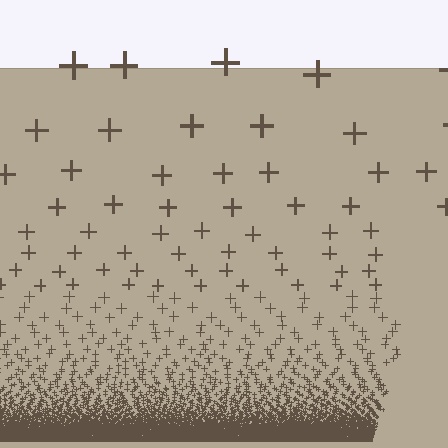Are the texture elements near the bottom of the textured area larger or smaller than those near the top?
Smaller. The gradient is inverted — elements near the bottom are smaller and denser.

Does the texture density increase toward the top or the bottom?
Density increases toward the bottom.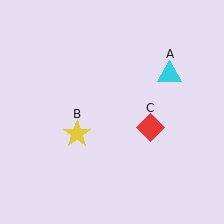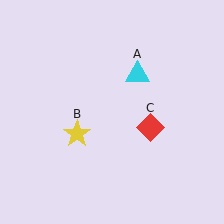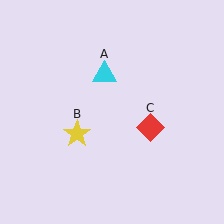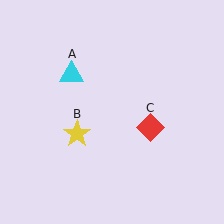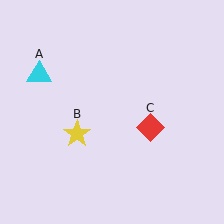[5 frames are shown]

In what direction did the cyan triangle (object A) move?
The cyan triangle (object A) moved left.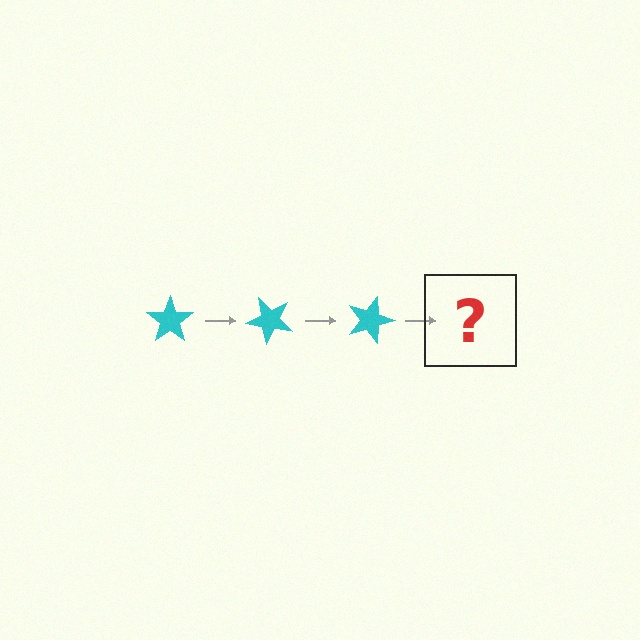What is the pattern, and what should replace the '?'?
The pattern is that the star rotates 45 degrees each step. The '?' should be a cyan star rotated 135 degrees.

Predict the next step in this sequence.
The next step is a cyan star rotated 135 degrees.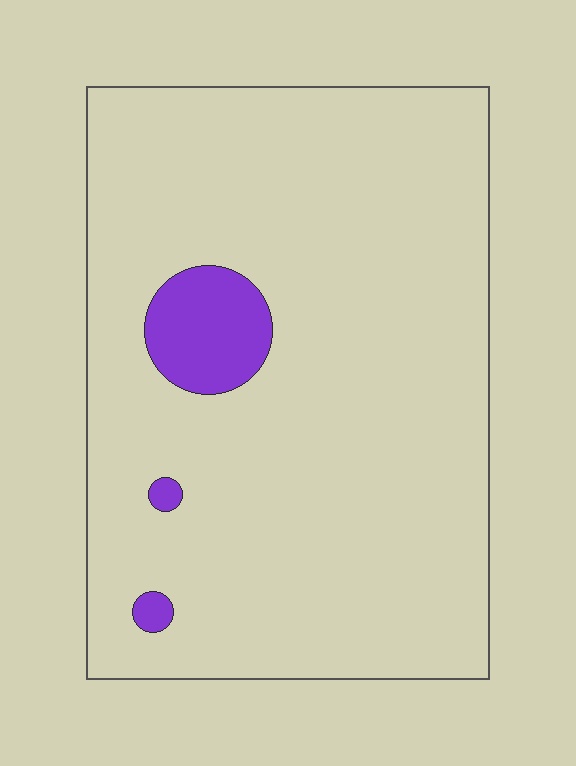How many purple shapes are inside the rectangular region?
3.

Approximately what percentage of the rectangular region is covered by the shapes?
Approximately 5%.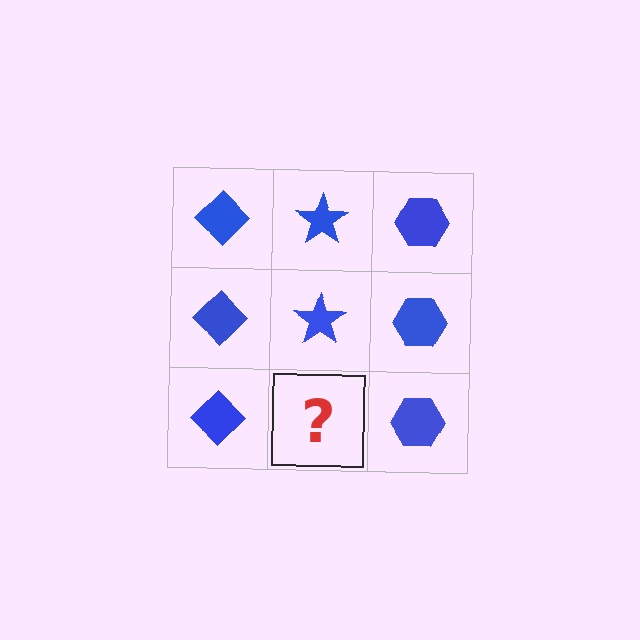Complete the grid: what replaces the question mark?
The question mark should be replaced with a blue star.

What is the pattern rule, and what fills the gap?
The rule is that each column has a consistent shape. The gap should be filled with a blue star.